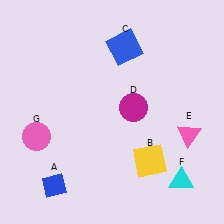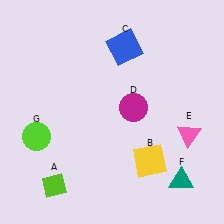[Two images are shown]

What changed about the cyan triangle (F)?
In Image 1, F is cyan. In Image 2, it changed to teal.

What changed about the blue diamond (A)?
In Image 1, A is blue. In Image 2, it changed to lime.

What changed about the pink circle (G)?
In Image 1, G is pink. In Image 2, it changed to lime.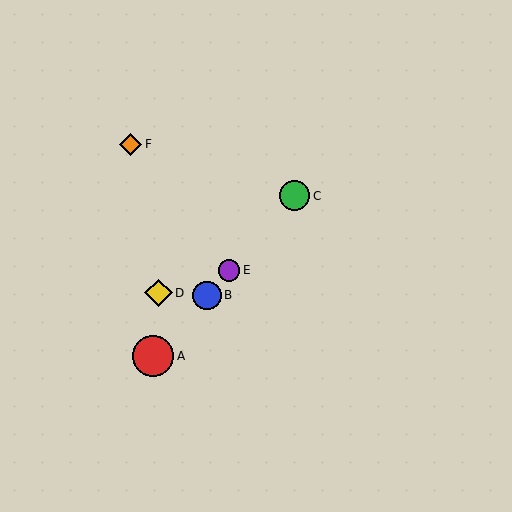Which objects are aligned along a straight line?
Objects A, B, C, E are aligned along a straight line.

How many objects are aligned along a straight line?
4 objects (A, B, C, E) are aligned along a straight line.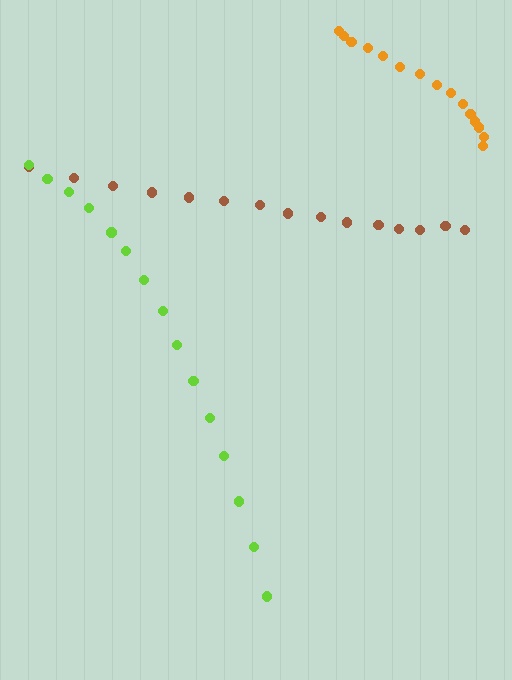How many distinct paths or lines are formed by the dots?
There are 3 distinct paths.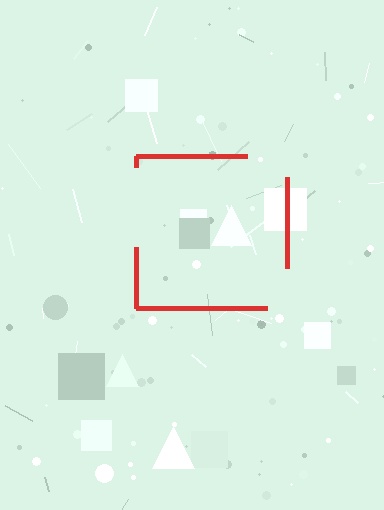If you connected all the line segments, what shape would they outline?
They would outline a square.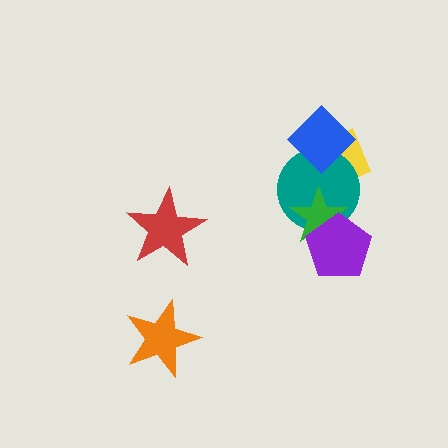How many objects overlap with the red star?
0 objects overlap with the red star.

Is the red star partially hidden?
No, no other shape covers it.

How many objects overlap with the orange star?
0 objects overlap with the orange star.